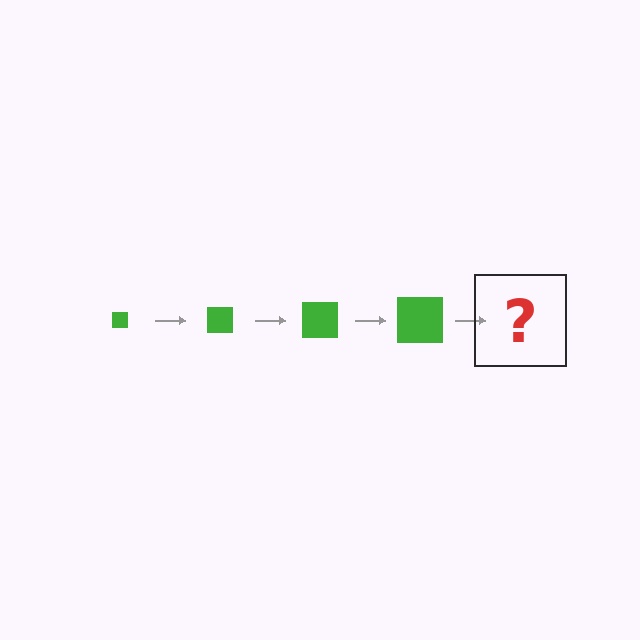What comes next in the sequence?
The next element should be a green square, larger than the previous one.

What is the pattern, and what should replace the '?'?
The pattern is that the square gets progressively larger each step. The '?' should be a green square, larger than the previous one.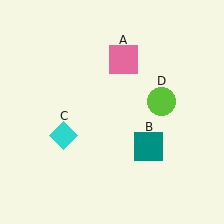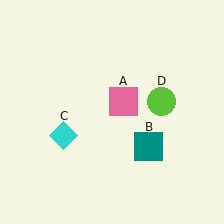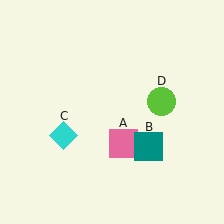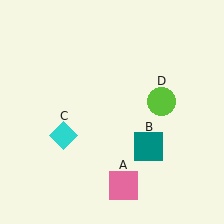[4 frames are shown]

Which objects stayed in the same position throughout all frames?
Teal square (object B) and cyan diamond (object C) and lime circle (object D) remained stationary.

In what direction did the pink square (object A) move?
The pink square (object A) moved down.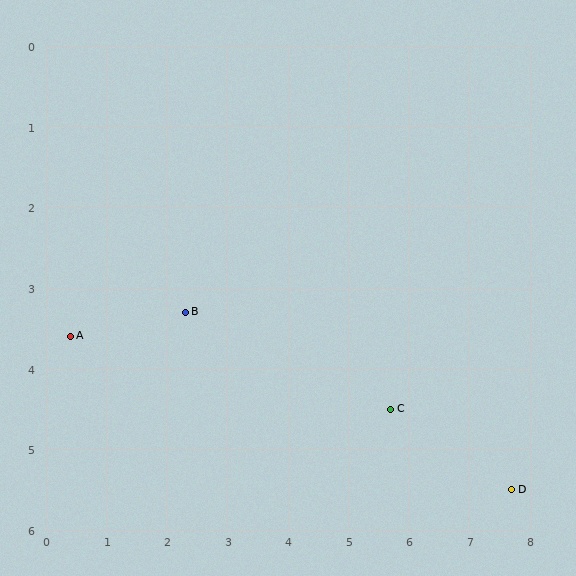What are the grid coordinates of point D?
Point D is at approximately (7.7, 5.5).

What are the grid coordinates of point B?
Point B is at approximately (2.3, 3.3).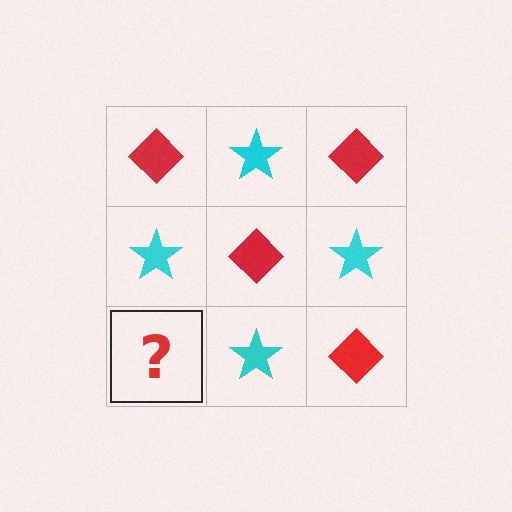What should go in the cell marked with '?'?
The missing cell should contain a red diamond.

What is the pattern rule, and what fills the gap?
The rule is that it alternates red diamond and cyan star in a checkerboard pattern. The gap should be filled with a red diamond.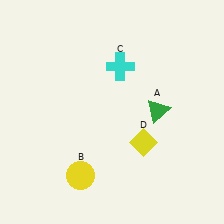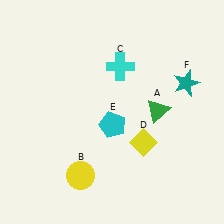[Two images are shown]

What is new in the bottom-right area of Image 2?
A cyan pentagon (E) was added in the bottom-right area of Image 2.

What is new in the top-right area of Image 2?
A teal star (F) was added in the top-right area of Image 2.